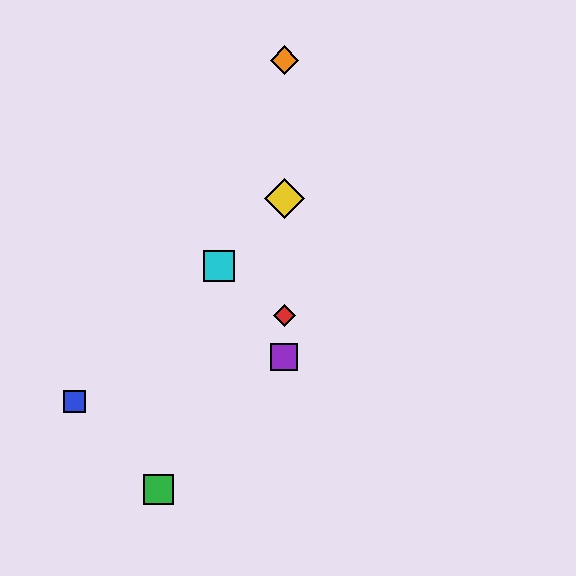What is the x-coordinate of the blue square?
The blue square is at x≈75.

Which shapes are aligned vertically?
The red diamond, the yellow diamond, the purple square, the orange diamond are aligned vertically.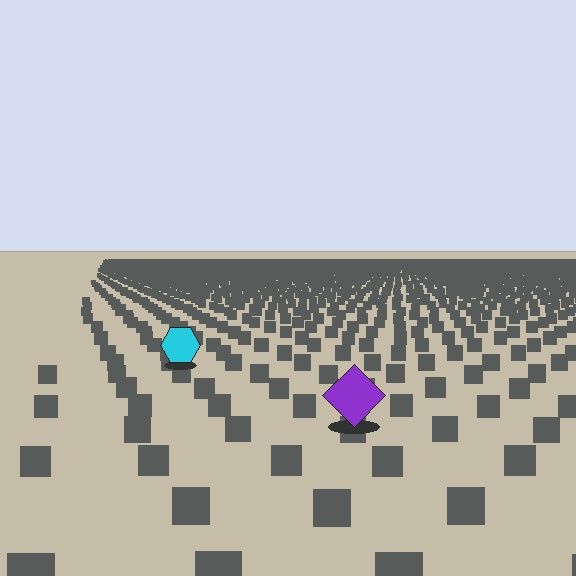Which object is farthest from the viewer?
The cyan hexagon is farthest from the viewer. It appears smaller and the ground texture around it is denser.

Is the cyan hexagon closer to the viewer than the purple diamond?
No. The purple diamond is closer — you can tell from the texture gradient: the ground texture is coarser near it.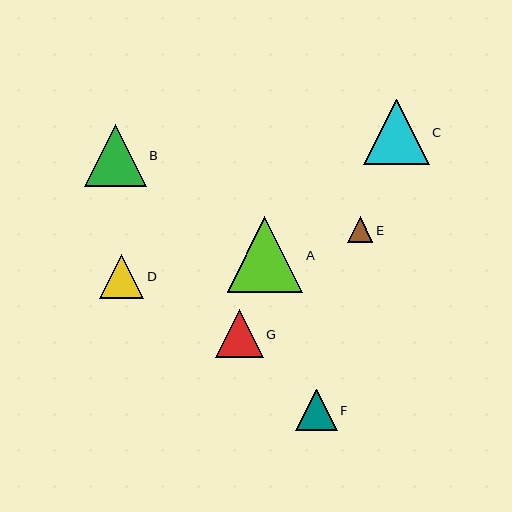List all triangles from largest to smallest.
From largest to smallest: A, C, B, G, D, F, E.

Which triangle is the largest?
Triangle A is the largest with a size of approximately 76 pixels.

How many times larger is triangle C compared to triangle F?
Triangle C is approximately 1.6 times the size of triangle F.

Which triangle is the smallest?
Triangle E is the smallest with a size of approximately 25 pixels.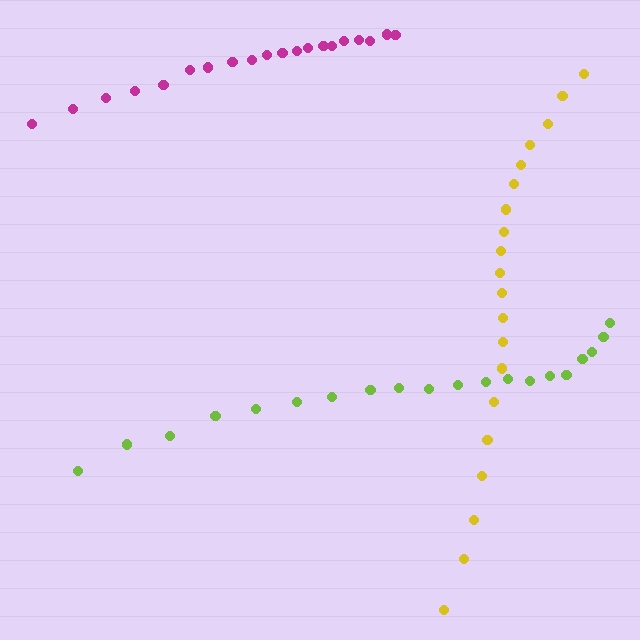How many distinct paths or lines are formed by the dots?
There are 3 distinct paths.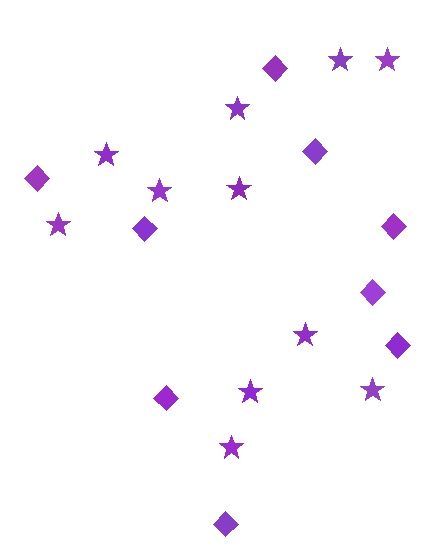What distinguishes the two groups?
There are 2 groups: one group of diamonds (9) and one group of stars (11).